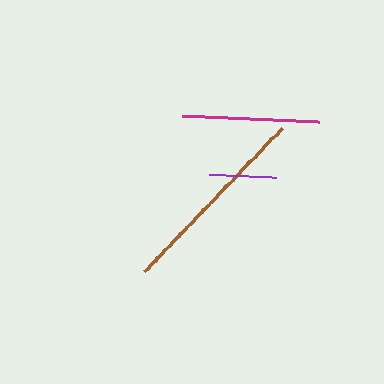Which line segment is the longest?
The brown line is the longest at approximately 199 pixels.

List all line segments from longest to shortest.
From longest to shortest: brown, magenta, purple.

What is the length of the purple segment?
The purple segment is approximately 67 pixels long.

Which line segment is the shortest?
The purple line is the shortest at approximately 67 pixels.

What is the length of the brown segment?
The brown segment is approximately 199 pixels long.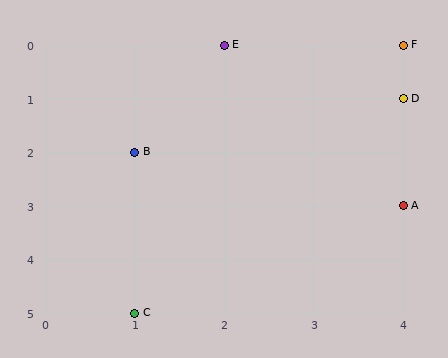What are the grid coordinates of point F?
Point F is at grid coordinates (4, 0).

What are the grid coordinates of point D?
Point D is at grid coordinates (4, 1).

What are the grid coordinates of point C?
Point C is at grid coordinates (1, 5).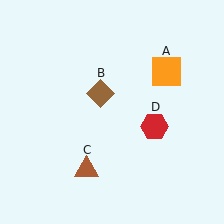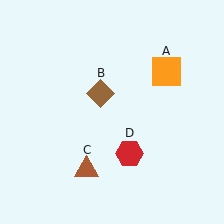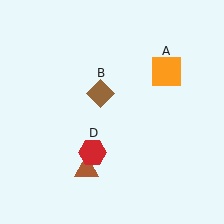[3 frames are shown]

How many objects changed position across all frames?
1 object changed position: red hexagon (object D).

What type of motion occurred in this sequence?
The red hexagon (object D) rotated clockwise around the center of the scene.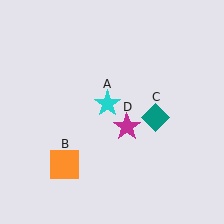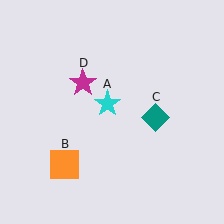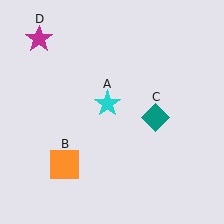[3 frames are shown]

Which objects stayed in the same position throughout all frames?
Cyan star (object A) and orange square (object B) and teal diamond (object C) remained stationary.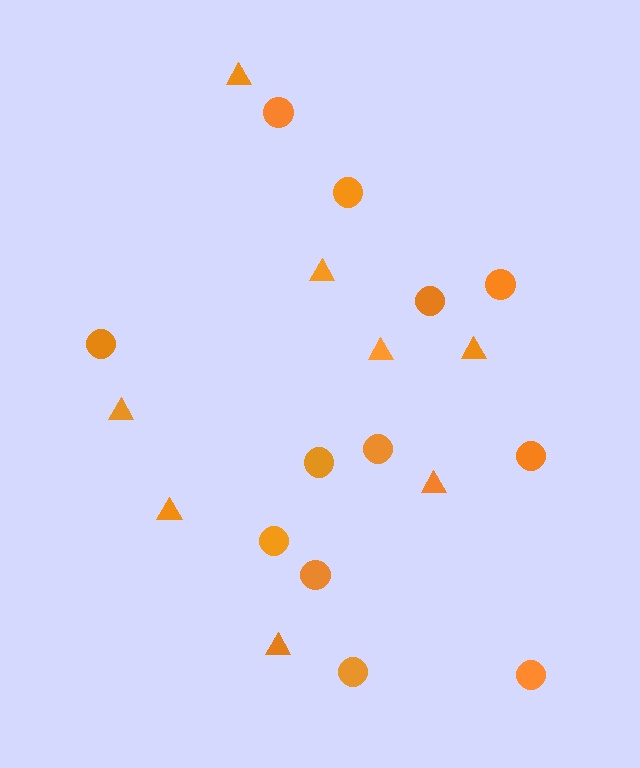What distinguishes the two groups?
There are 2 groups: one group of circles (12) and one group of triangles (8).